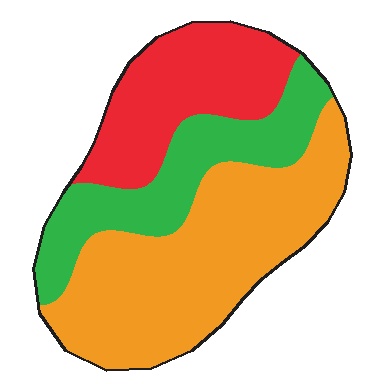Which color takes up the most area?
Orange, at roughly 50%.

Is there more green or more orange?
Orange.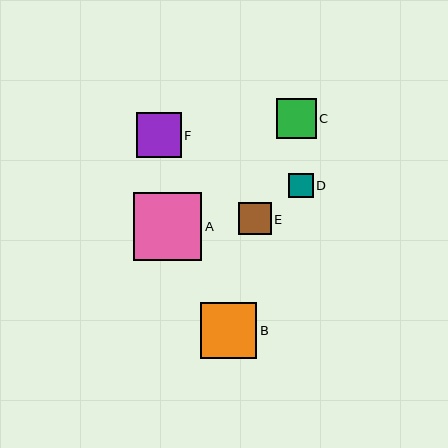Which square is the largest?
Square A is the largest with a size of approximately 68 pixels.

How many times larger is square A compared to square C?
Square A is approximately 1.7 times the size of square C.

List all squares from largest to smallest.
From largest to smallest: A, B, F, C, E, D.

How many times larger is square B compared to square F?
Square B is approximately 1.3 times the size of square F.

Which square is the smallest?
Square D is the smallest with a size of approximately 25 pixels.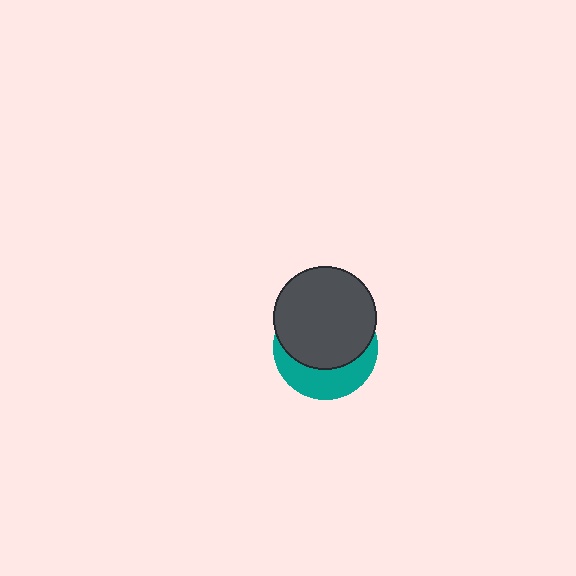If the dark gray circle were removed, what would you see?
You would see the complete teal circle.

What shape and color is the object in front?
The object in front is a dark gray circle.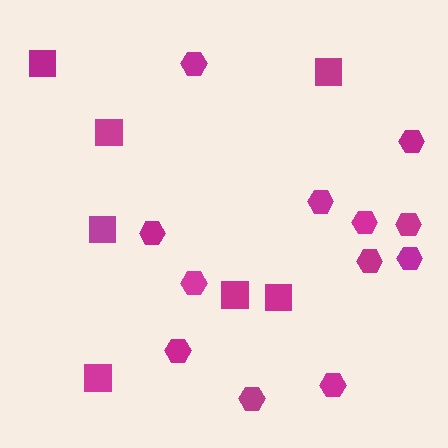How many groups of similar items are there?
There are 2 groups: one group of squares (7) and one group of hexagons (12).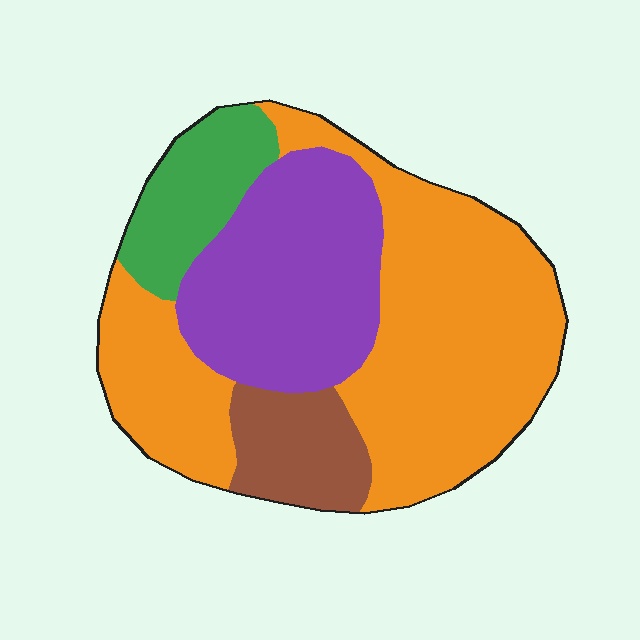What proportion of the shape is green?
Green takes up about one eighth (1/8) of the shape.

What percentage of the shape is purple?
Purple takes up between a sixth and a third of the shape.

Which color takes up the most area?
Orange, at roughly 50%.